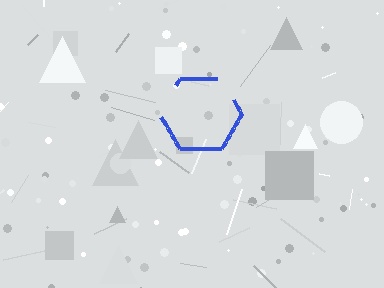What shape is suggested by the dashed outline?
The dashed outline suggests a hexagon.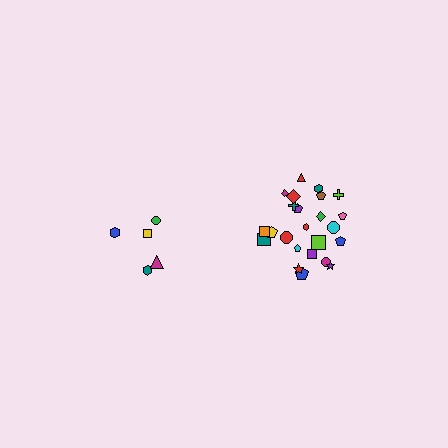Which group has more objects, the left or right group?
The right group.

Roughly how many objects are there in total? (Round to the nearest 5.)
Roughly 30 objects in total.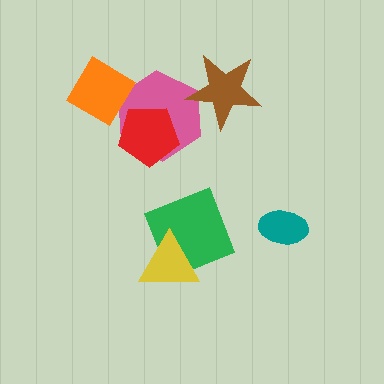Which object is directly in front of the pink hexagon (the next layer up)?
The red pentagon is directly in front of the pink hexagon.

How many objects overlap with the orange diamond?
1 object overlaps with the orange diamond.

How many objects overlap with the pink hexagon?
3 objects overlap with the pink hexagon.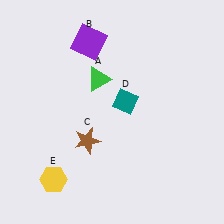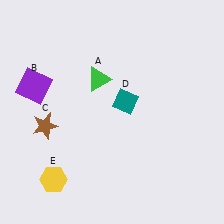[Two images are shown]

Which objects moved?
The objects that moved are: the purple square (B), the brown star (C).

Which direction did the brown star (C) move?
The brown star (C) moved left.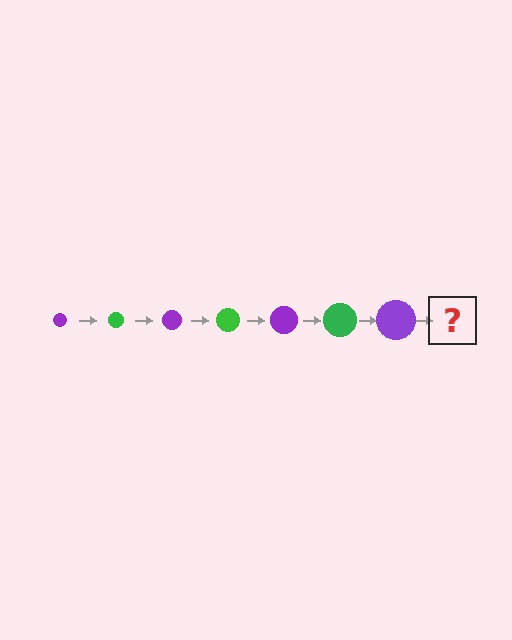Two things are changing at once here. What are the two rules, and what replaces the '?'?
The two rules are that the circle grows larger each step and the color cycles through purple and green. The '?' should be a green circle, larger than the previous one.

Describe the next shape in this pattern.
It should be a green circle, larger than the previous one.